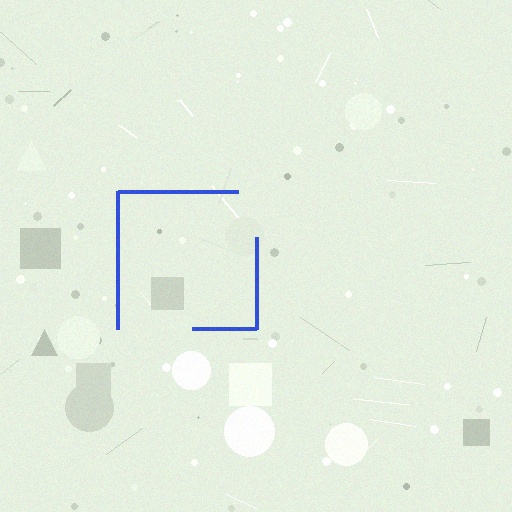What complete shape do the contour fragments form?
The contour fragments form a square.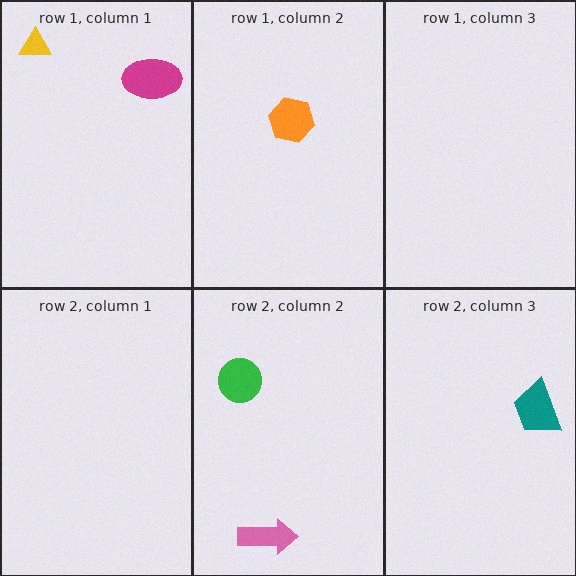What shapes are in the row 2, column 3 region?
The teal trapezoid.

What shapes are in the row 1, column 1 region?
The magenta ellipse, the yellow triangle.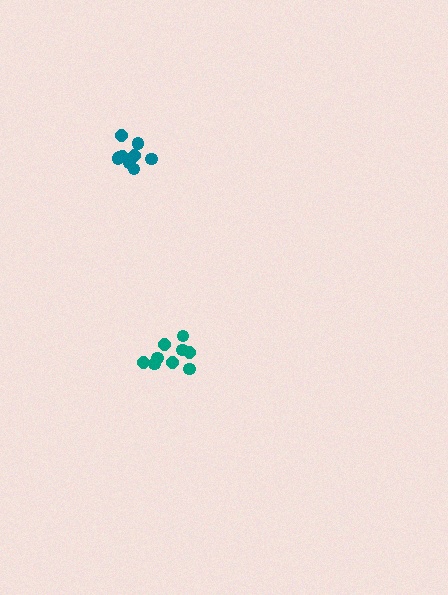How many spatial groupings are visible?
There are 2 spatial groupings.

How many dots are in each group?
Group 1: 9 dots, Group 2: 9 dots (18 total).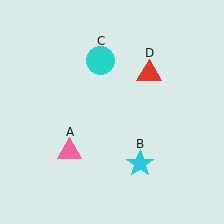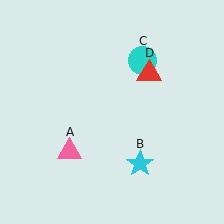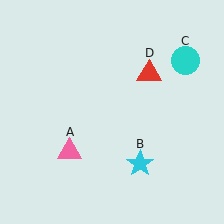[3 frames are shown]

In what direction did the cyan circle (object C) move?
The cyan circle (object C) moved right.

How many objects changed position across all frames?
1 object changed position: cyan circle (object C).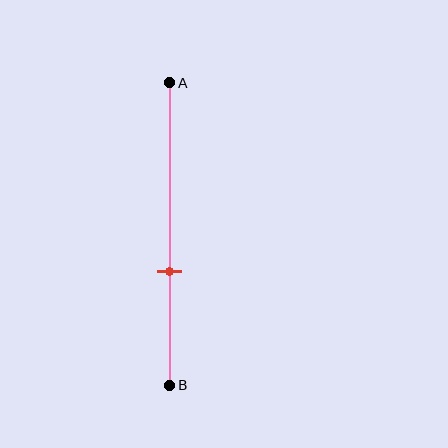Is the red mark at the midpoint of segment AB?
No, the mark is at about 60% from A, not at the 50% midpoint.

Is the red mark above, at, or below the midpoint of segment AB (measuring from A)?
The red mark is below the midpoint of segment AB.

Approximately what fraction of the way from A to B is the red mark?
The red mark is approximately 60% of the way from A to B.